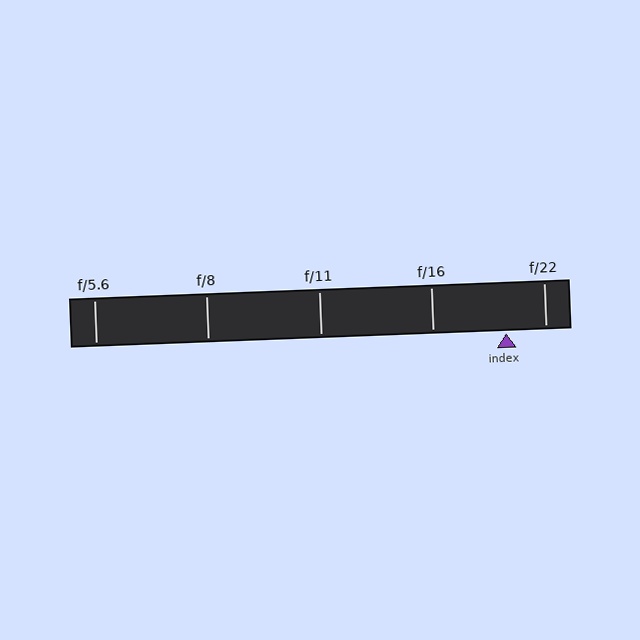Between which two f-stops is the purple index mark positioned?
The index mark is between f/16 and f/22.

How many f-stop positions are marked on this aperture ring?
There are 5 f-stop positions marked.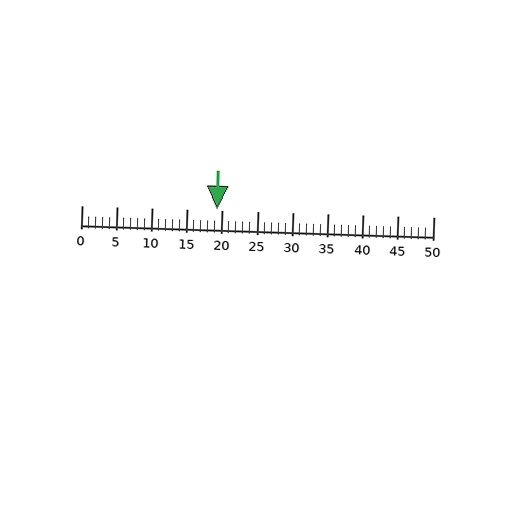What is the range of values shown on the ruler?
The ruler shows values from 0 to 50.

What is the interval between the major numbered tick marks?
The major tick marks are spaced 5 units apart.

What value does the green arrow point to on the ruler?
The green arrow points to approximately 19.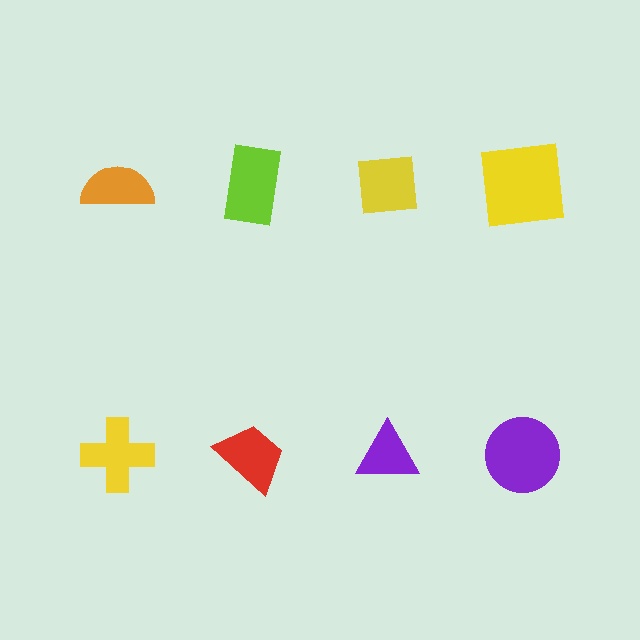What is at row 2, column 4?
A purple circle.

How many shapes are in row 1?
4 shapes.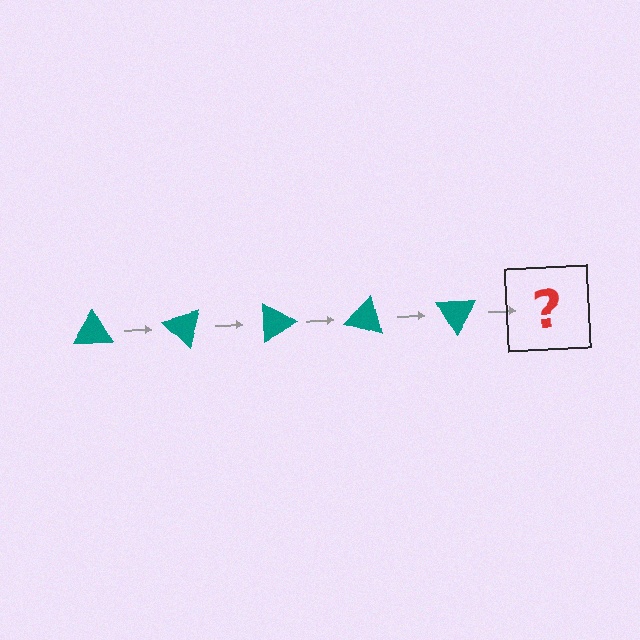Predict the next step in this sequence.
The next step is a teal triangle rotated 225 degrees.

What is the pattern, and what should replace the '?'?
The pattern is that the triangle rotates 45 degrees each step. The '?' should be a teal triangle rotated 225 degrees.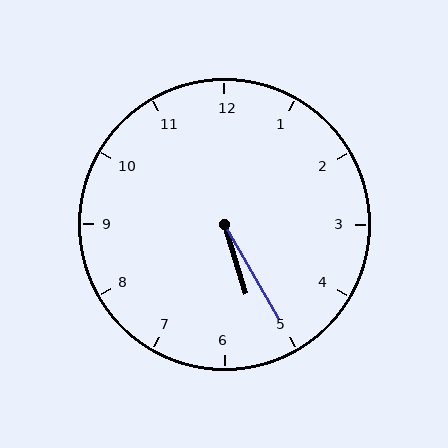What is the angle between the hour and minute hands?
Approximately 12 degrees.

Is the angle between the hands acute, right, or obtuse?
It is acute.